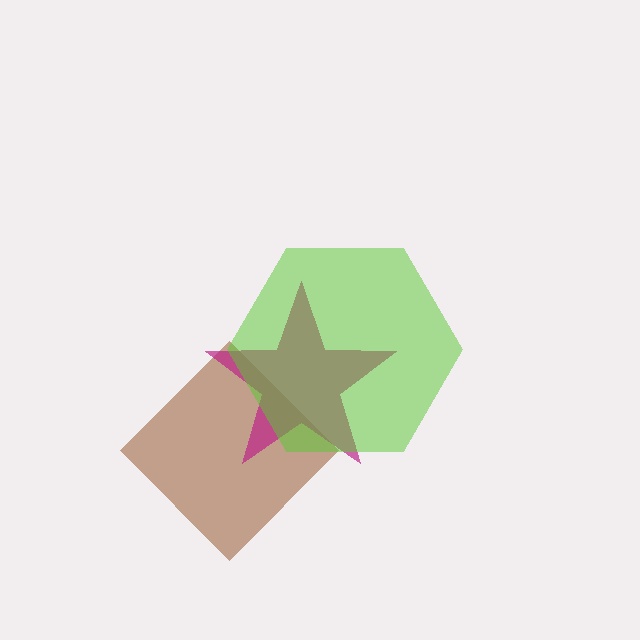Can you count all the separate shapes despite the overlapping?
Yes, there are 3 separate shapes.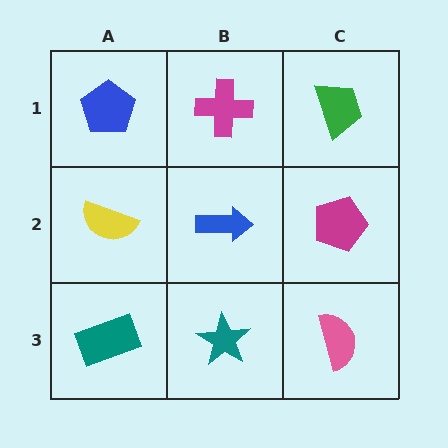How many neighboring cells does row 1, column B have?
3.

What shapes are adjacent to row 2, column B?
A magenta cross (row 1, column B), a teal star (row 3, column B), a yellow semicircle (row 2, column A), a magenta pentagon (row 2, column C).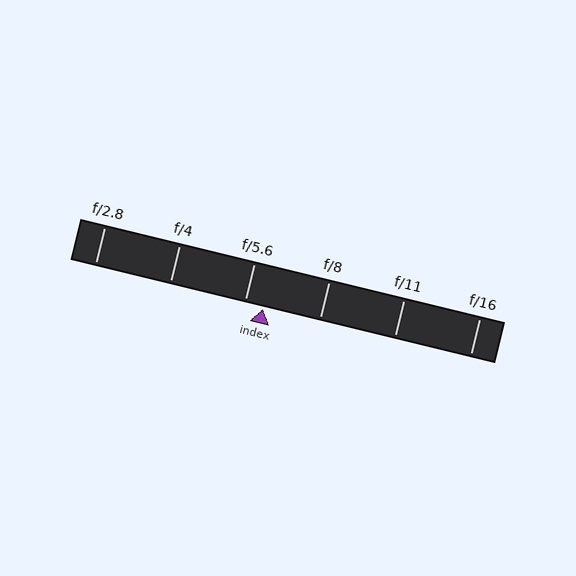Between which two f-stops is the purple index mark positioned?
The index mark is between f/5.6 and f/8.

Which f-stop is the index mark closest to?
The index mark is closest to f/5.6.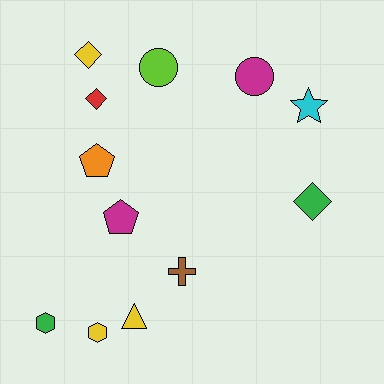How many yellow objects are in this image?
There are 3 yellow objects.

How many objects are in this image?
There are 12 objects.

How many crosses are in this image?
There is 1 cross.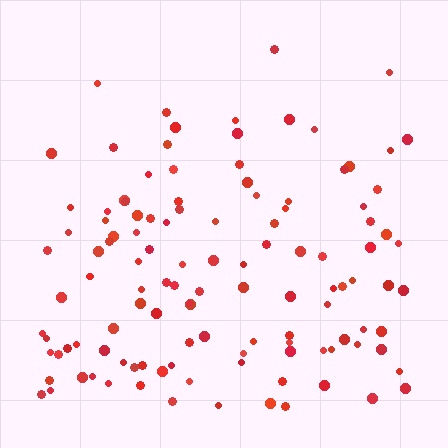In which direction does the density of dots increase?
From top to bottom, with the bottom side densest.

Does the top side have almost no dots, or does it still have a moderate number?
Still a moderate number, just noticeably fewer than the bottom.